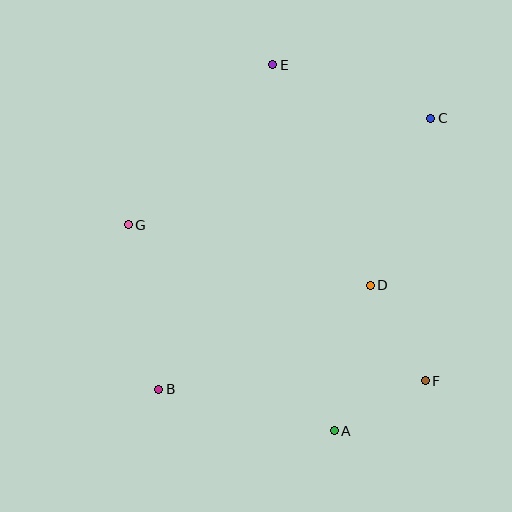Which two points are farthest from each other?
Points B and C are farthest from each other.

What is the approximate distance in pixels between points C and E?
The distance between C and E is approximately 167 pixels.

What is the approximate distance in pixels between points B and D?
The distance between B and D is approximately 235 pixels.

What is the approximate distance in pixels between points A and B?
The distance between A and B is approximately 180 pixels.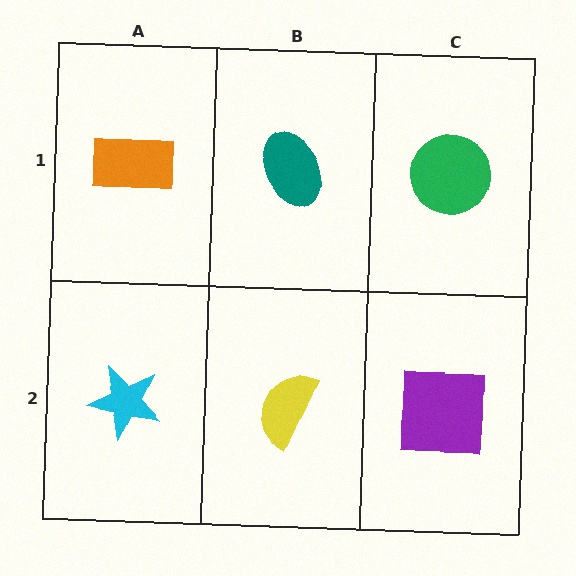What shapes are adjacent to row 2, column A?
An orange rectangle (row 1, column A), a yellow semicircle (row 2, column B).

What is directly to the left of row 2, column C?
A yellow semicircle.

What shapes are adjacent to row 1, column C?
A purple square (row 2, column C), a teal ellipse (row 1, column B).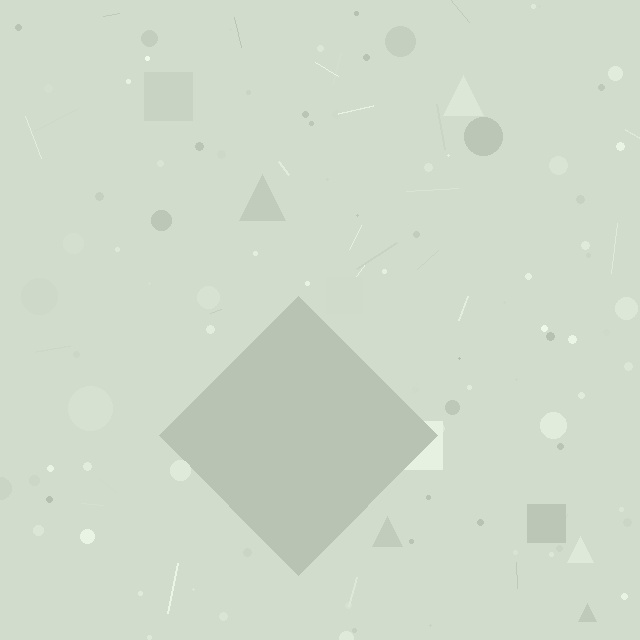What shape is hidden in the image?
A diamond is hidden in the image.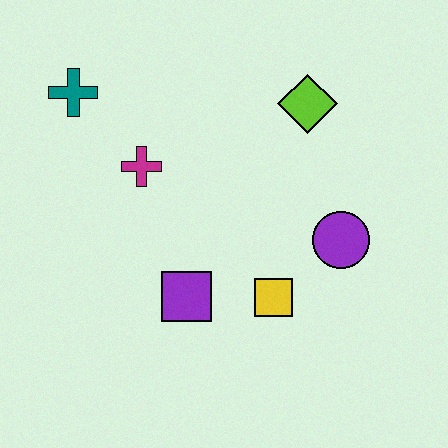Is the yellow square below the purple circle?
Yes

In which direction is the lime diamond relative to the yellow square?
The lime diamond is above the yellow square.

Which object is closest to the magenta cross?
The teal cross is closest to the magenta cross.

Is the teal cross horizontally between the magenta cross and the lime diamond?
No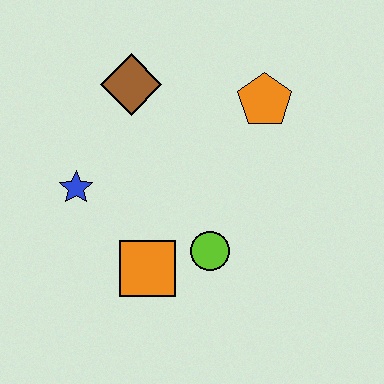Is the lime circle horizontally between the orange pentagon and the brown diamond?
Yes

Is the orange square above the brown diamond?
No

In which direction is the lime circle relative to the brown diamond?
The lime circle is below the brown diamond.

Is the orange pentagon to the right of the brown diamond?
Yes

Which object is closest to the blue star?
The orange square is closest to the blue star.